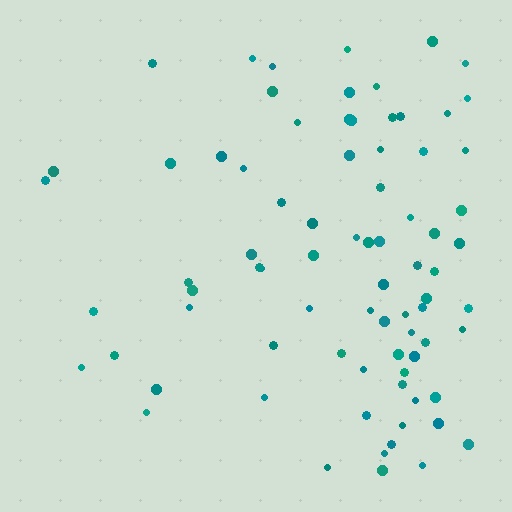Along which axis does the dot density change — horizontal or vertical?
Horizontal.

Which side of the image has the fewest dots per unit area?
The left.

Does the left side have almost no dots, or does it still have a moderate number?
Still a moderate number, just noticeably fewer than the right.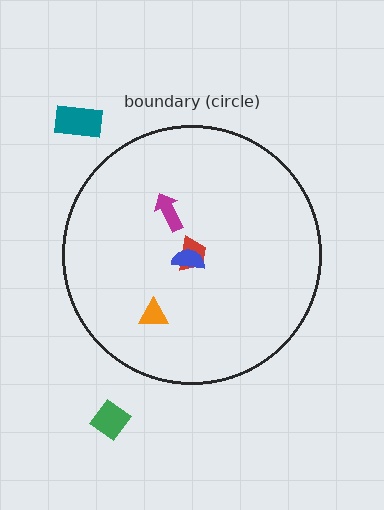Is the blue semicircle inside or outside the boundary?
Inside.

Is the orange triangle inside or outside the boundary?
Inside.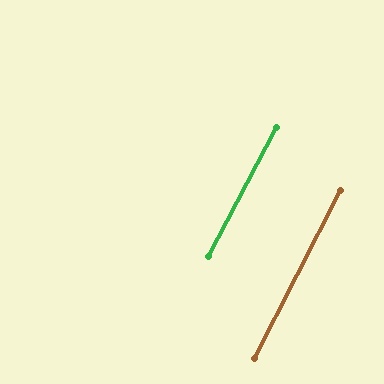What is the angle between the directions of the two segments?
Approximately 1 degree.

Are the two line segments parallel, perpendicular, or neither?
Parallel — their directions differ by only 1.0°.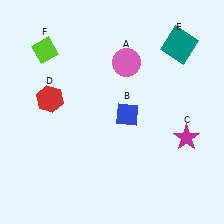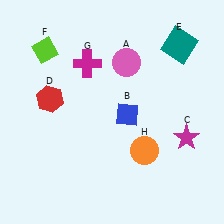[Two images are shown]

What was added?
A magenta cross (G), an orange circle (H) were added in Image 2.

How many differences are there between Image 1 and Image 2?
There are 2 differences between the two images.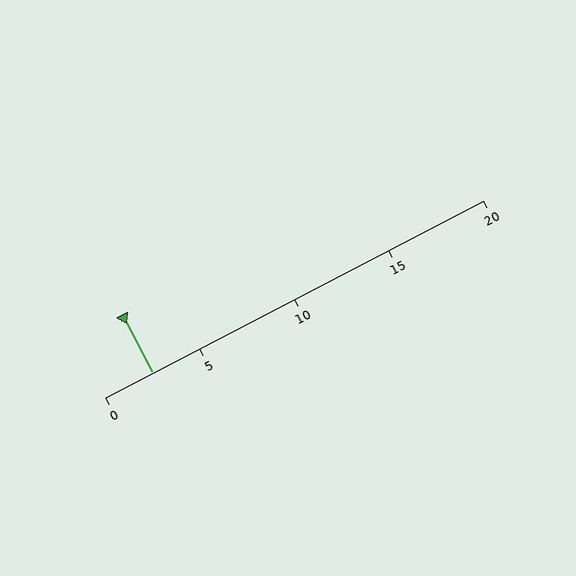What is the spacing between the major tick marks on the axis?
The major ticks are spaced 5 apart.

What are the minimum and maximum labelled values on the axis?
The axis runs from 0 to 20.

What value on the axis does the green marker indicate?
The marker indicates approximately 2.5.